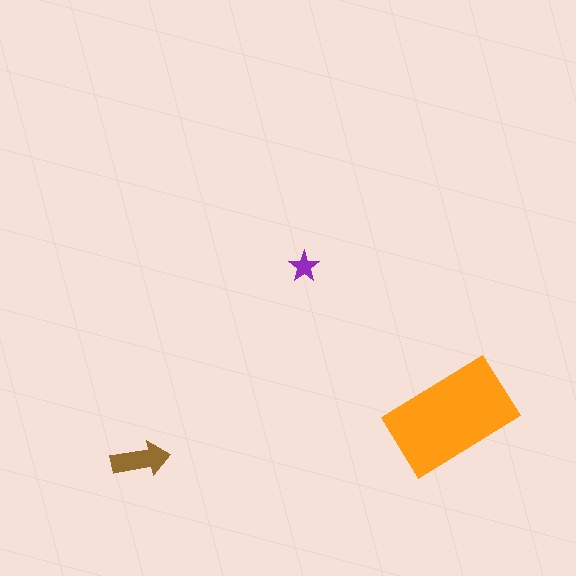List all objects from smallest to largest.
The purple star, the brown arrow, the orange rectangle.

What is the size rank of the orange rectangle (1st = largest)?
1st.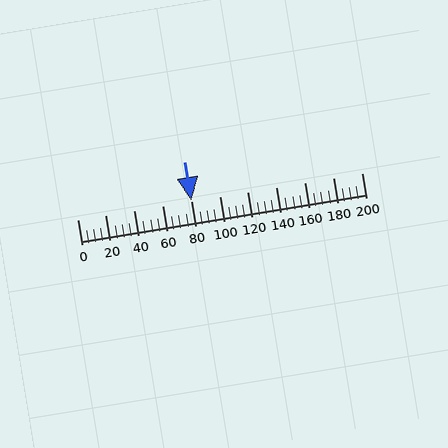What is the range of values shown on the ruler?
The ruler shows values from 0 to 200.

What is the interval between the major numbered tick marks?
The major tick marks are spaced 20 units apart.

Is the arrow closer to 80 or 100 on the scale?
The arrow is closer to 80.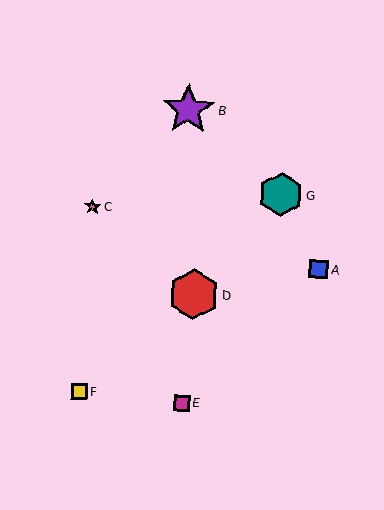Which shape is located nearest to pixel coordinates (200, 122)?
The purple star (labeled B) at (188, 110) is nearest to that location.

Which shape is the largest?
The purple star (labeled B) is the largest.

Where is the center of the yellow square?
The center of the yellow square is at (79, 391).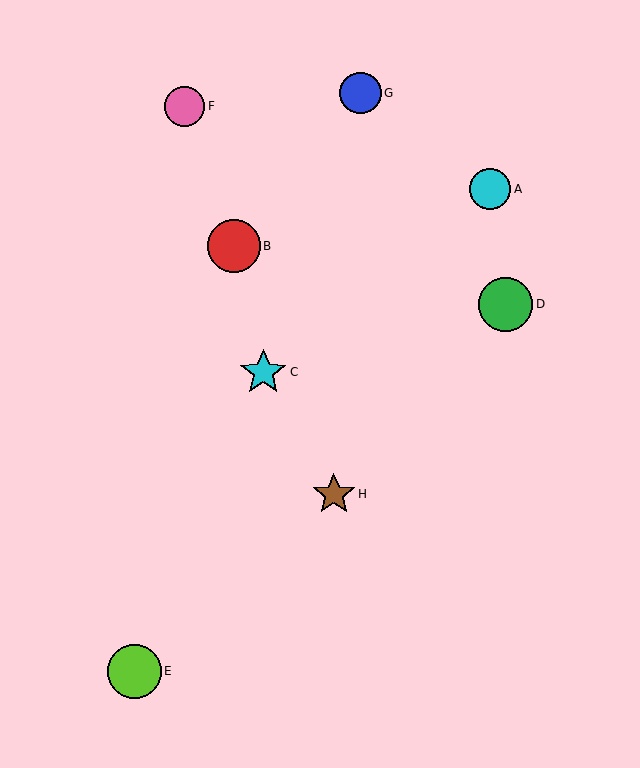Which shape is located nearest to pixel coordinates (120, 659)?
The lime circle (labeled E) at (134, 671) is nearest to that location.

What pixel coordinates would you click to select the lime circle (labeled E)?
Click at (134, 671) to select the lime circle E.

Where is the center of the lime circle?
The center of the lime circle is at (134, 671).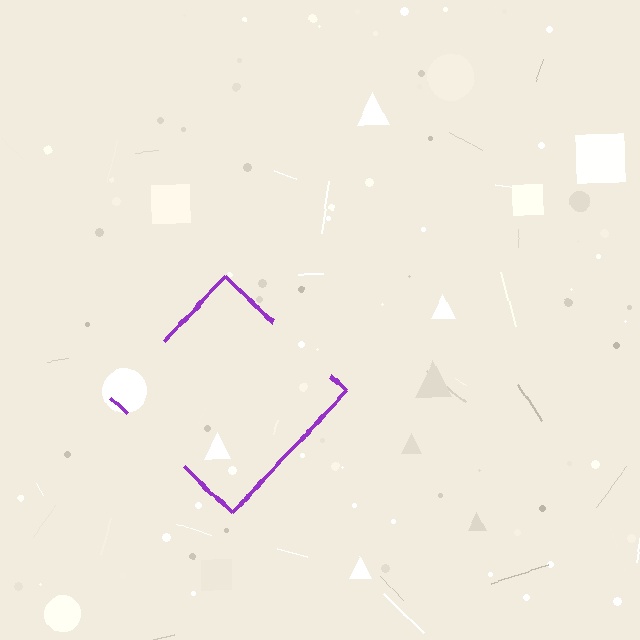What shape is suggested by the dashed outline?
The dashed outline suggests a diamond.